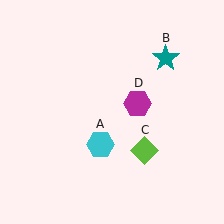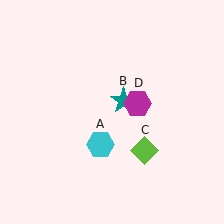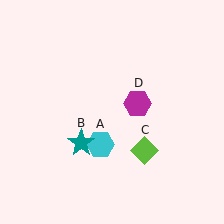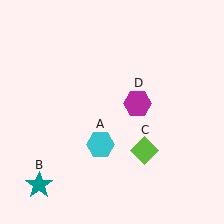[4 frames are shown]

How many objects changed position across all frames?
1 object changed position: teal star (object B).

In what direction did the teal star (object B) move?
The teal star (object B) moved down and to the left.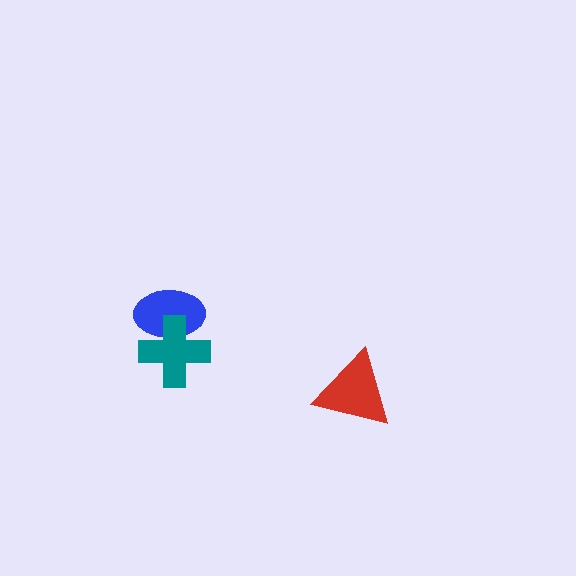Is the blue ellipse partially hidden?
Yes, it is partially covered by another shape.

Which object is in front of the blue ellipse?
The teal cross is in front of the blue ellipse.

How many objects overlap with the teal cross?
1 object overlaps with the teal cross.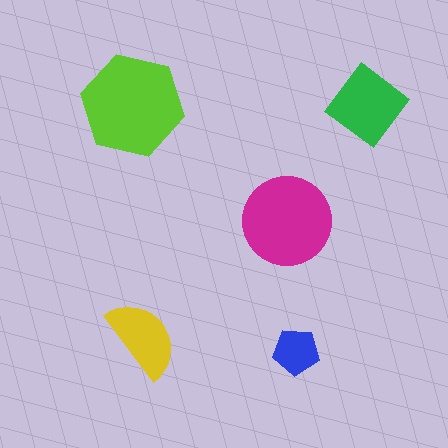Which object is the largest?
The lime hexagon.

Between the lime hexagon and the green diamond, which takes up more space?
The lime hexagon.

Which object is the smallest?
The blue pentagon.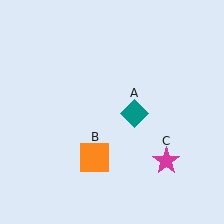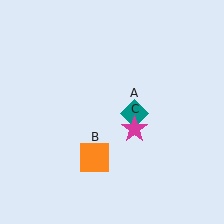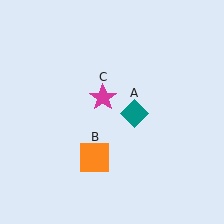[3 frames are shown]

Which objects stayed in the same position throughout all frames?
Teal diamond (object A) and orange square (object B) remained stationary.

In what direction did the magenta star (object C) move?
The magenta star (object C) moved up and to the left.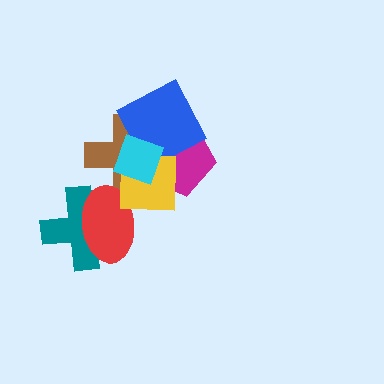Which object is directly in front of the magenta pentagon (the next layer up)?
The blue diamond is directly in front of the magenta pentagon.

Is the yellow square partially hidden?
Yes, it is partially covered by another shape.